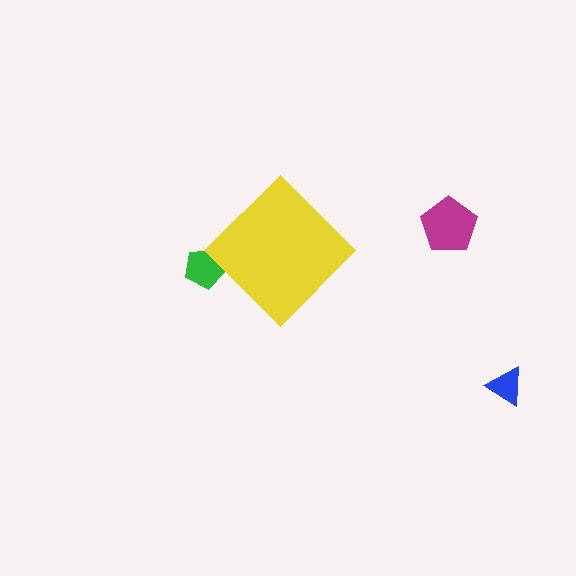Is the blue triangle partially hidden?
No, the blue triangle is fully visible.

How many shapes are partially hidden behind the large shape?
1 shape is partially hidden.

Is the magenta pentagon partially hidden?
No, the magenta pentagon is fully visible.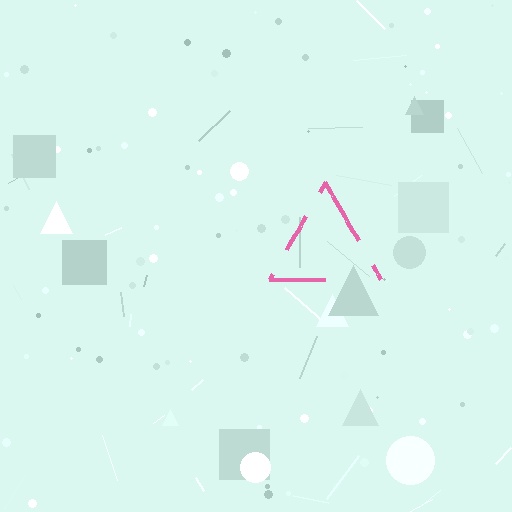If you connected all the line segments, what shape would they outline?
They would outline a triangle.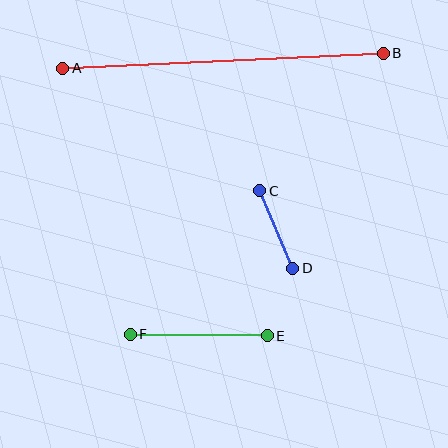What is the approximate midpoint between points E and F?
The midpoint is at approximately (199, 335) pixels.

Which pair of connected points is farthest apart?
Points A and B are farthest apart.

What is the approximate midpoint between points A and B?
The midpoint is at approximately (223, 61) pixels.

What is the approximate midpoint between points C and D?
The midpoint is at approximately (276, 230) pixels.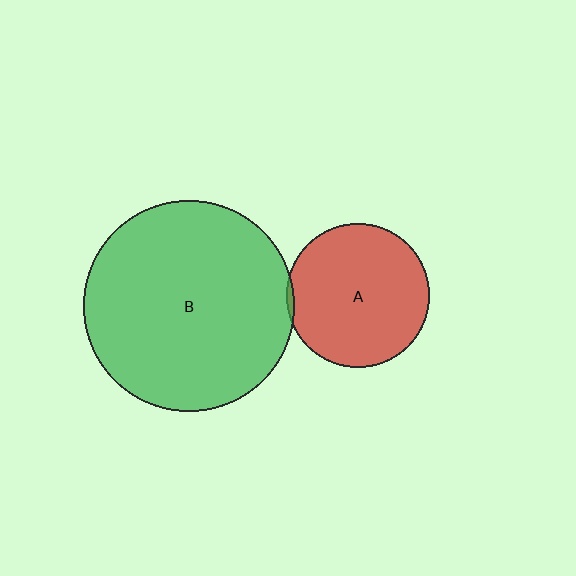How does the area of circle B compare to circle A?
Approximately 2.2 times.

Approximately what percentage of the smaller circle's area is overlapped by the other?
Approximately 5%.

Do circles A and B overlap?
Yes.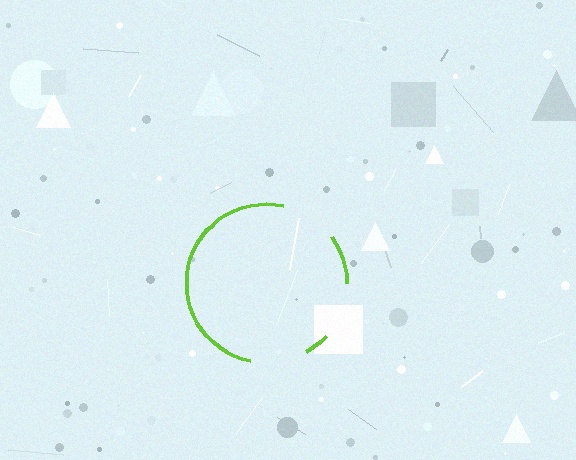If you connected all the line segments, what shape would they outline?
They would outline a circle.